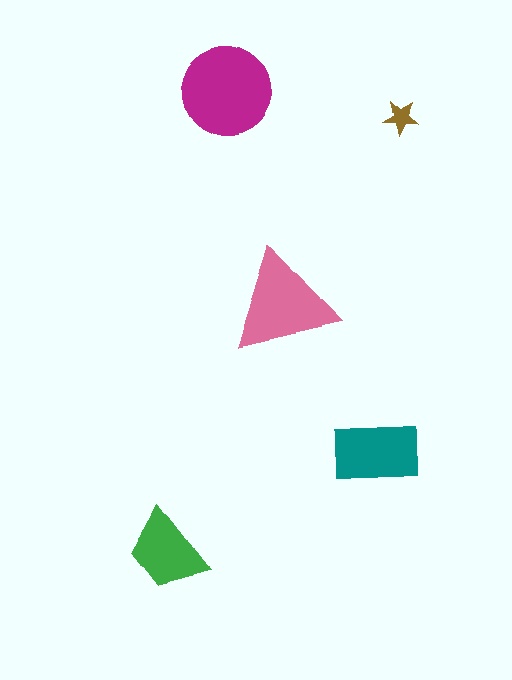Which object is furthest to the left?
The green trapezoid is leftmost.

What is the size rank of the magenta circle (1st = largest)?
1st.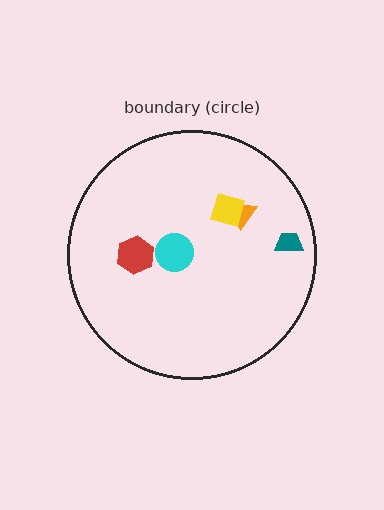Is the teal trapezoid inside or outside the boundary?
Inside.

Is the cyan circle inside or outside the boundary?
Inside.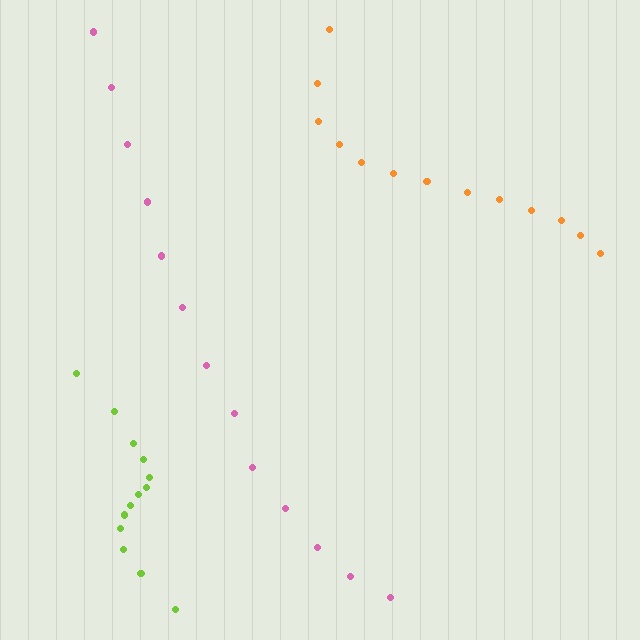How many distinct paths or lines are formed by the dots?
There are 3 distinct paths.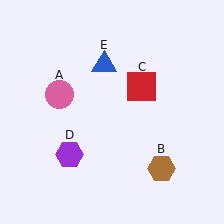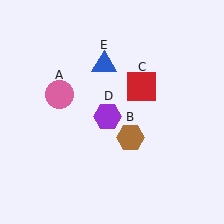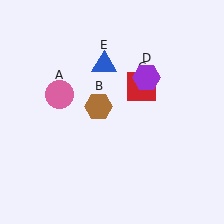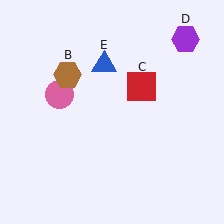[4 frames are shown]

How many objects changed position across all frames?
2 objects changed position: brown hexagon (object B), purple hexagon (object D).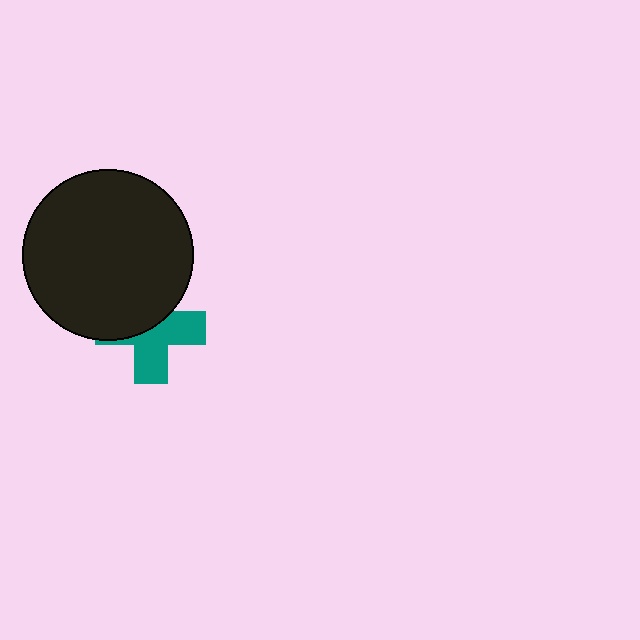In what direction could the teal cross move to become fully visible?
The teal cross could move down. That would shift it out from behind the black circle entirely.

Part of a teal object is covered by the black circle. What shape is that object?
It is a cross.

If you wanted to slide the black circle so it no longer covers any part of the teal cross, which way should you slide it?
Slide it up — that is the most direct way to separate the two shapes.